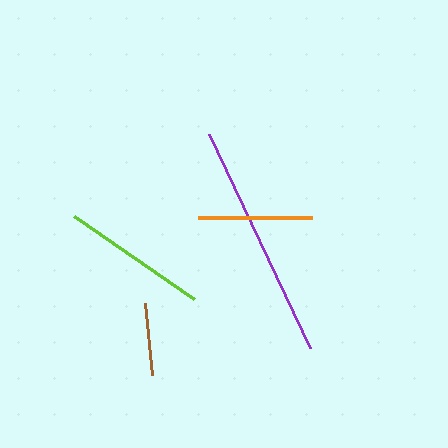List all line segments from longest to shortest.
From longest to shortest: purple, lime, orange, brown.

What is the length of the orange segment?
The orange segment is approximately 114 pixels long.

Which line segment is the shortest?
The brown line is the shortest at approximately 72 pixels.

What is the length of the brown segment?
The brown segment is approximately 72 pixels long.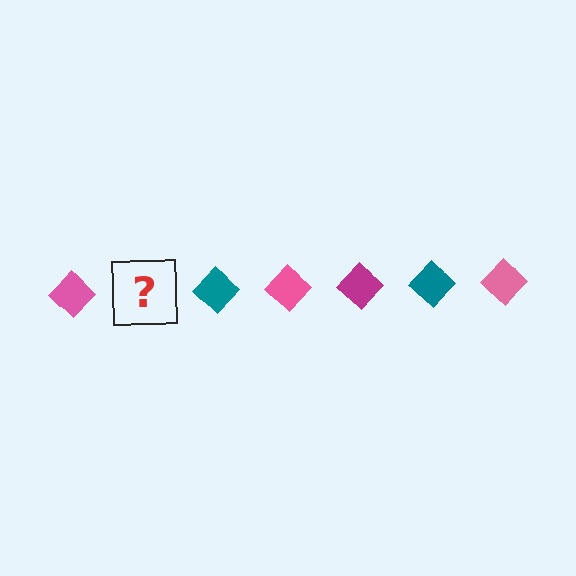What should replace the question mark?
The question mark should be replaced with a magenta diamond.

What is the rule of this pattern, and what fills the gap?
The rule is that the pattern cycles through pink, magenta, teal diamonds. The gap should be filled with a magenta diamond.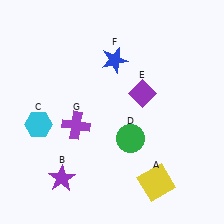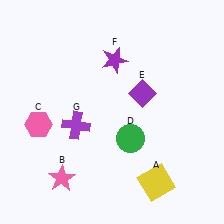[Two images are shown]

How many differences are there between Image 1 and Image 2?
There are 3 differences between the two images.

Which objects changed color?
B changed from purple to pink. C changed from cyan to pink. F changed from blue to purple.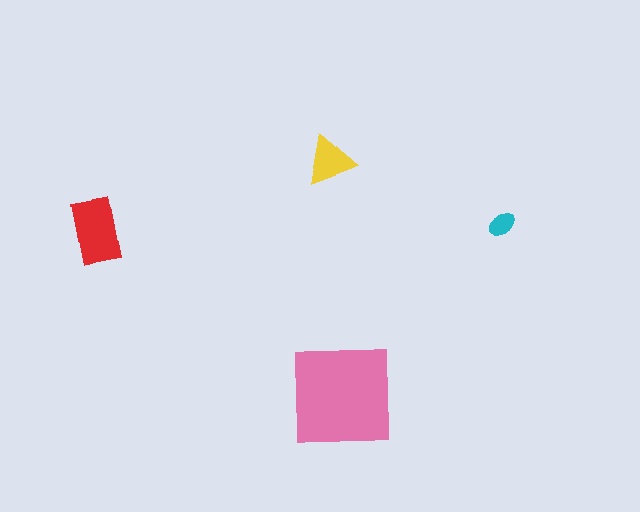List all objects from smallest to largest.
The cyan ellipse, the yellow triangle, the red rectangle, the pink square.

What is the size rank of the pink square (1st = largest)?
1st.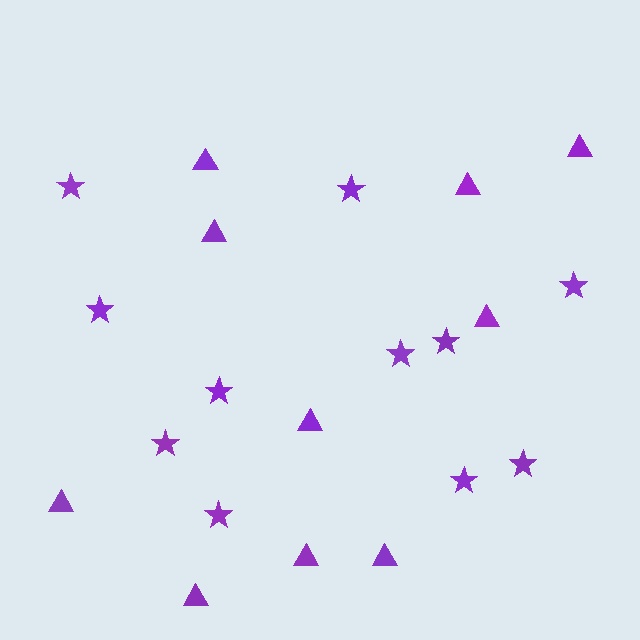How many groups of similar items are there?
There are 2 groups: one group of triangles (10) and one group of stars (11).